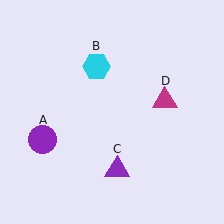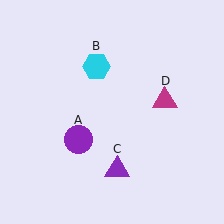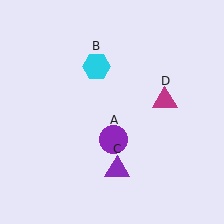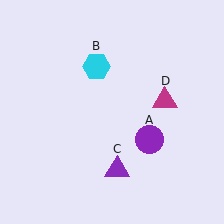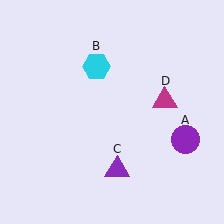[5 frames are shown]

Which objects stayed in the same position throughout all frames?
Cyan hexagon (object B) and purple triangle (object C) and magenta triangle (object D) remained stationary.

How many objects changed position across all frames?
1 object changed position: purple circle (object A).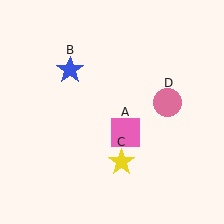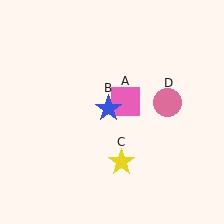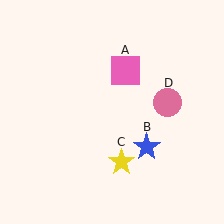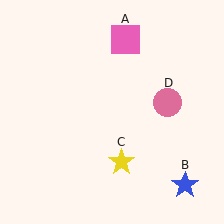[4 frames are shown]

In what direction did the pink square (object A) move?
The pink square (object A) moved up.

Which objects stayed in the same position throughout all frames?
Yellow star (object C) and pink circle (object D) remained stationary.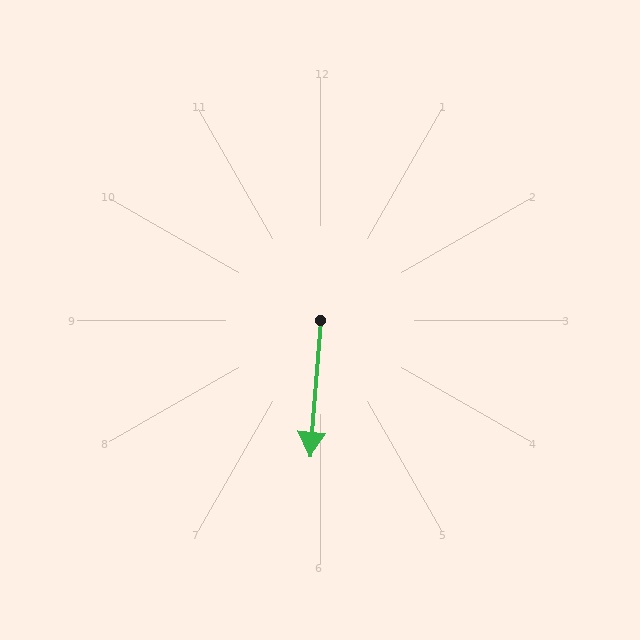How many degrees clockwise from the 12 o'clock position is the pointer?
Approximately 184 degrees.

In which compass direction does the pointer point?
South.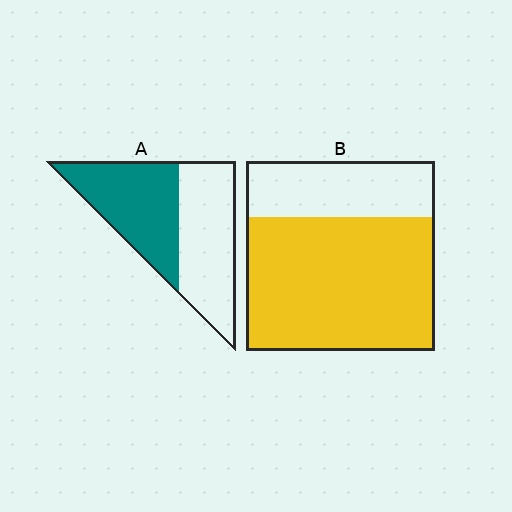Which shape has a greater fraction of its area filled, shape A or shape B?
Shape B.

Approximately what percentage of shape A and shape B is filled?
A is approximately 50% and B is approximately 70%.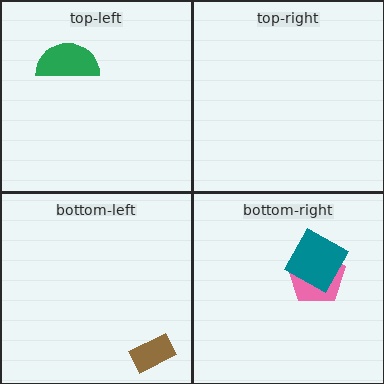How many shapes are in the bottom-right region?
2.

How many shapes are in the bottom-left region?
1.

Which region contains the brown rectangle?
The bottom-left region.